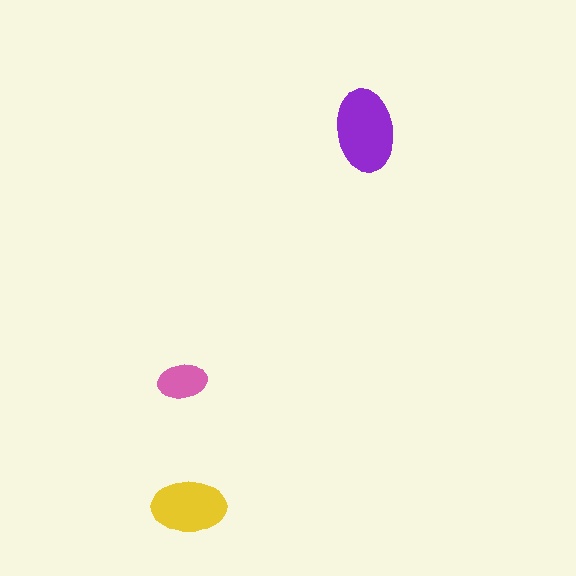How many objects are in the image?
There are 3 objects in the image.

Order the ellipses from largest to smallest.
the purple one, the yellow one, the pink one.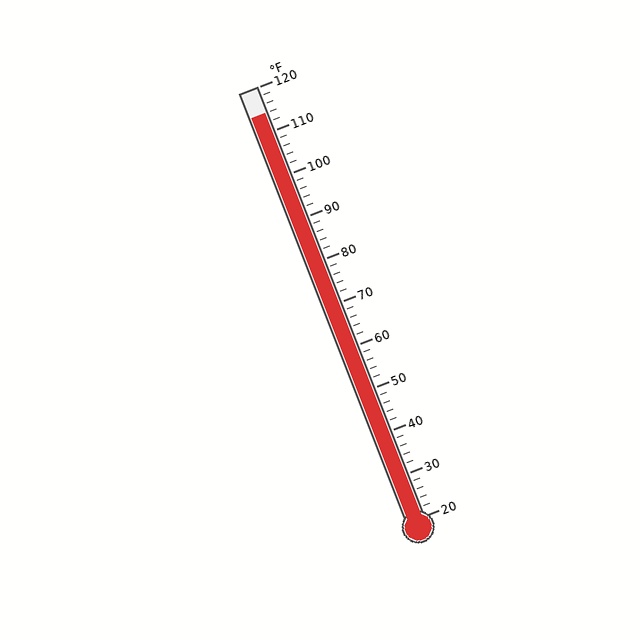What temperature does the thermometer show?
The thermometer shows approximately 114°F.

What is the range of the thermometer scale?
The thermometer scale ranges from 20°F to 120°F.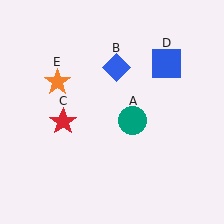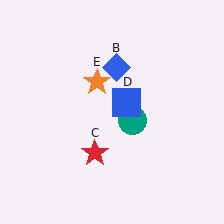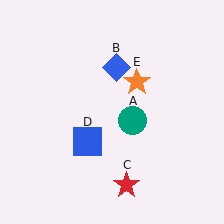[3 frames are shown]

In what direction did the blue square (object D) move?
The blue square (object D) moved down and to the left.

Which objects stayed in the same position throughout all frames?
Teal circle (object A) and blue diamond (object B) remained stationary.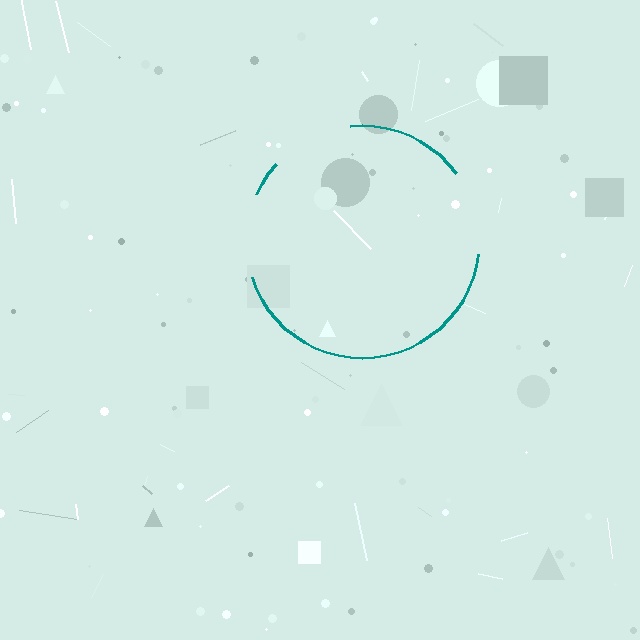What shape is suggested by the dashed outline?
The dashed outline suggests a circle.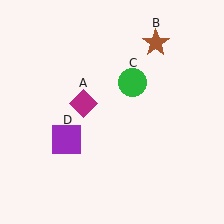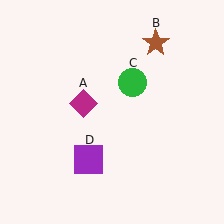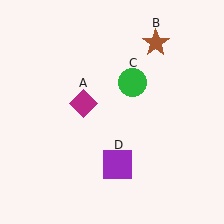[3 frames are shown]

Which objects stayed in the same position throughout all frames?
Magenta diamond (object A) and brown star (object B) and green circle (object C) remained stationary.